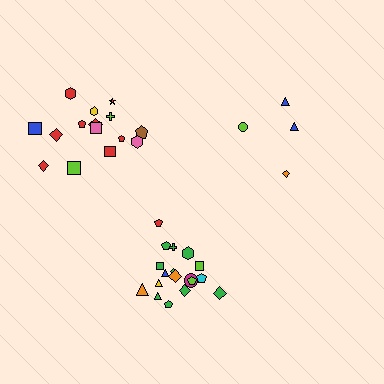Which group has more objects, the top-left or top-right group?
The top-left group.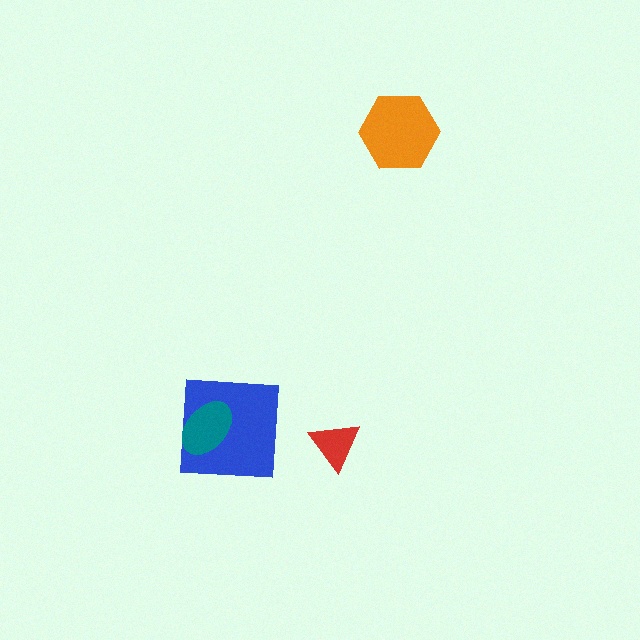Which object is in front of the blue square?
The teal ellipse is in front of the blue square.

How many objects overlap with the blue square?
1 object overlaps with the blue square.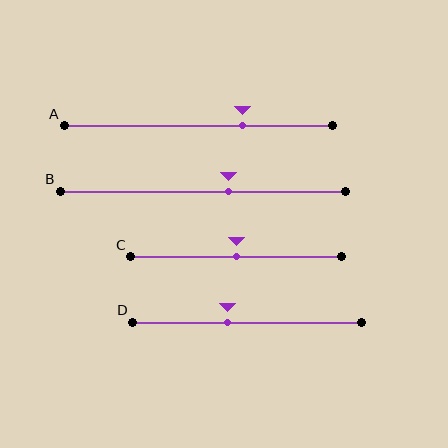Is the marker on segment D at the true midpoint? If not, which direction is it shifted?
No, the marker on segment D is shifted to the left by about 8% of the segment length.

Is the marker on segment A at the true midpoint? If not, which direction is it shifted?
No, the marker on segment A is shifted to the right by about 16% of the segment length.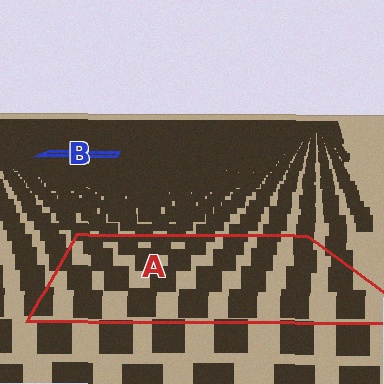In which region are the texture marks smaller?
The texture marks are smaller in region B, because it is farther away.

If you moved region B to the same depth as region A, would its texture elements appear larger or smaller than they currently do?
They would appear larger. At a closer depth, the same texture elements are projected at a bigger on-screen size.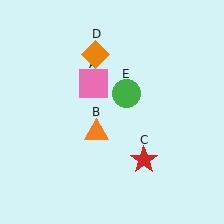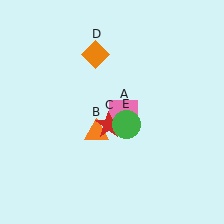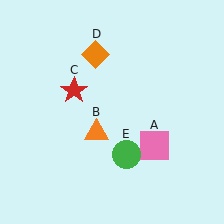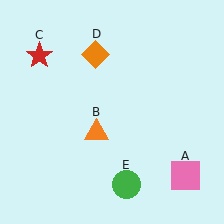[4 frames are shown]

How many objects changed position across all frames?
3 objects changed position: pink square (object A), red star (object C), green circle (object E).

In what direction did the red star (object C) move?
The red star (object C) moved up and to the left.